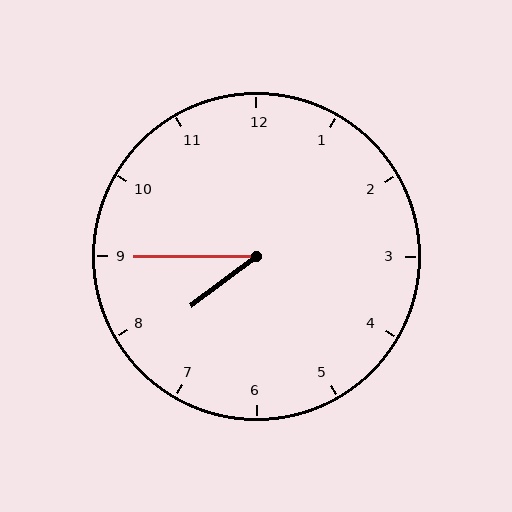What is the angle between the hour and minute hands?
Approximately 38 degrees.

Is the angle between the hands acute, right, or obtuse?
It is acute.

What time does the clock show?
7:45.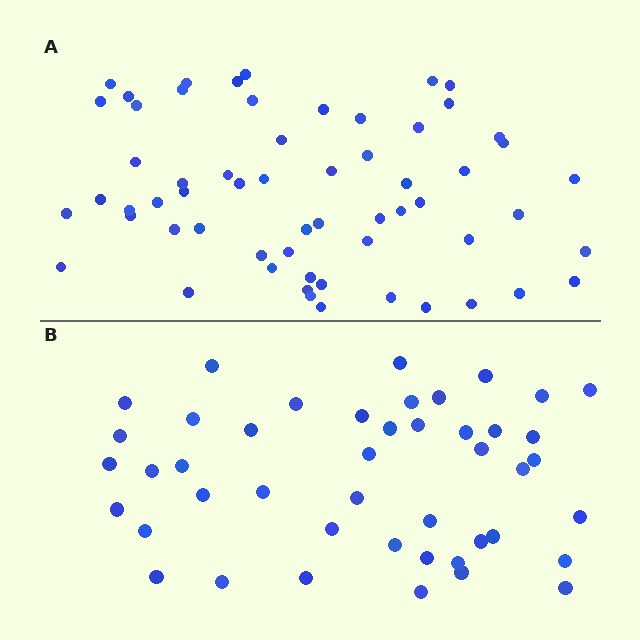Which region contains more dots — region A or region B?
Region A (the top region) has more dots.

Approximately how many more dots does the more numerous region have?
Region A has approximately 15 more dots than region B.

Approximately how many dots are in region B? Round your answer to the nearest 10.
About 40 dots. (The exact count is 45, which rounds to 40.)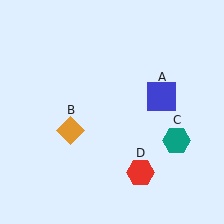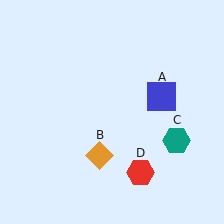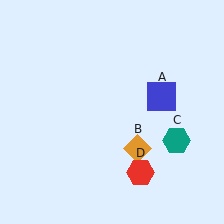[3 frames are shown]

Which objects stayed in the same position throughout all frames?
Blue square (object A) and teal hexagon (object C) and red hexagon (object D) remained stationary.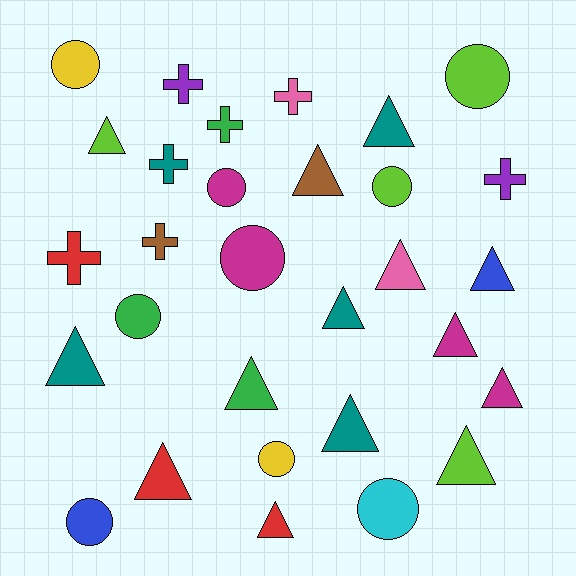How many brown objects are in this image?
There are 2 brown objects.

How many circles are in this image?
There are 9 circles.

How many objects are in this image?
There are 30 objects.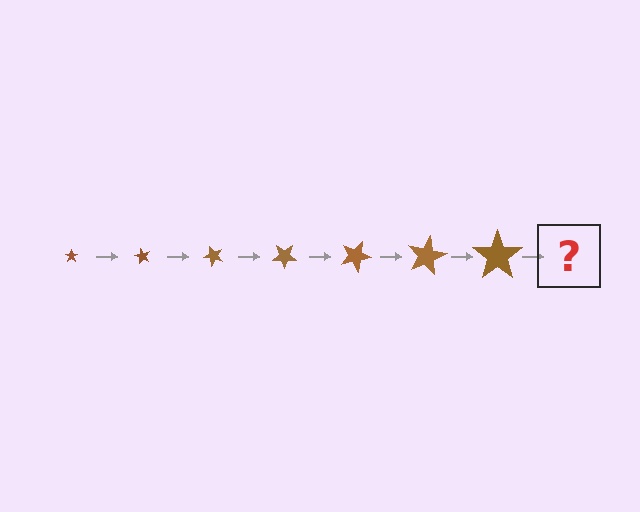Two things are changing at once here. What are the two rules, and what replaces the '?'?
The two rules are that the star grows larger each step and it rotates 60 degrees each step. The '?' should be a star, larger than the previous one and rotated 420 degrees from the start.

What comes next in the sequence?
The next element should be a star, larger than the previous one and rotated 420 degrees from the start.